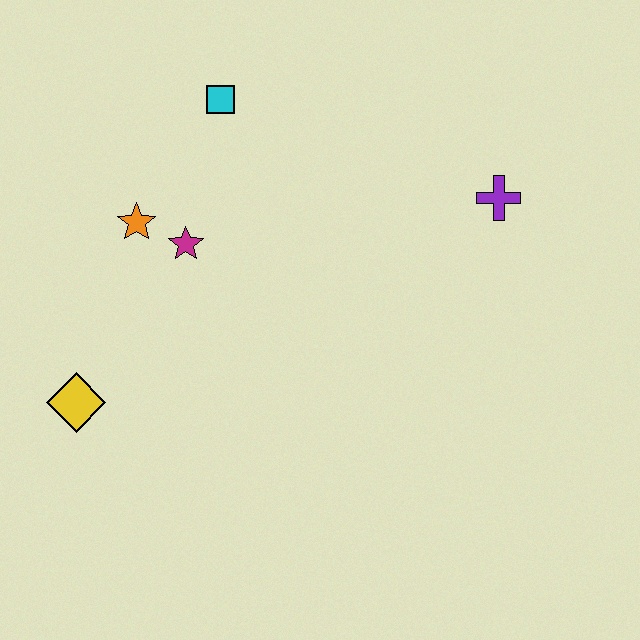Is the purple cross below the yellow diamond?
No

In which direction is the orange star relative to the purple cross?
The orange star is to the left of the purple cross.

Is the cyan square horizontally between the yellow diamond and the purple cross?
Yes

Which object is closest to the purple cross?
The cyan square is closest to the purple cross.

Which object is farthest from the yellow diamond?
The purple cross is farthest from the yellow diamond.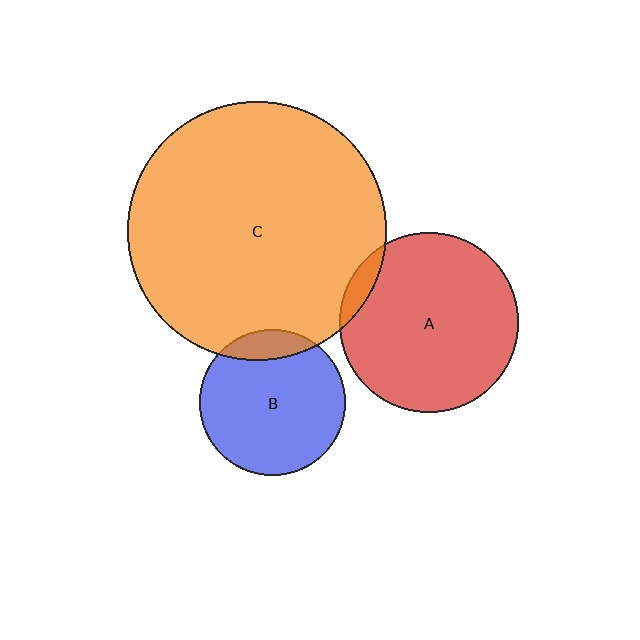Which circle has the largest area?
Circle C (orange).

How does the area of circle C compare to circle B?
Approximately 3.1 times.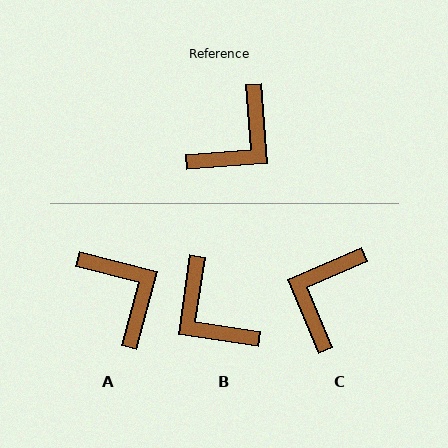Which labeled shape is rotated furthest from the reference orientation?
C, about 161 degrees away.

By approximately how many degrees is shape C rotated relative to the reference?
Approximately 161 degrees clockwise.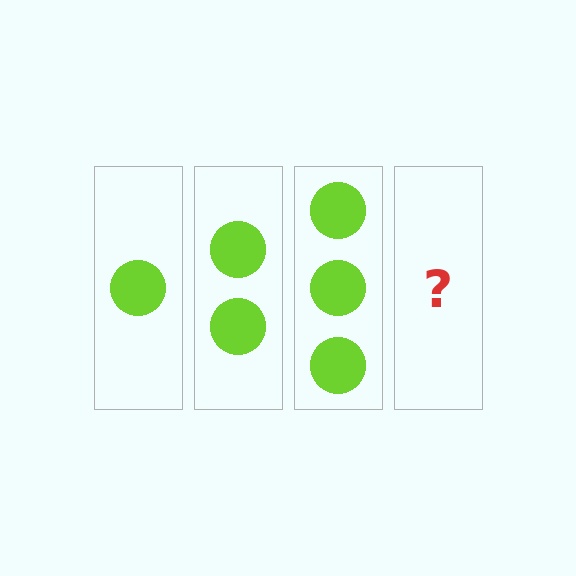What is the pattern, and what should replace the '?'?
The pattern is that each step adds one more circle. The '?' should be 4 circles.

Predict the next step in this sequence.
The next step is 4 circles.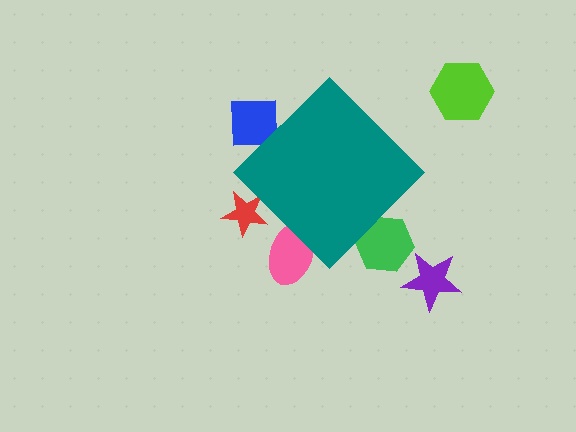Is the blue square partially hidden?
Yes, the blue square is partially hidden behind the teal diamond.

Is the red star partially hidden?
Yes, the red star is partially hidden behind the teal diamond.